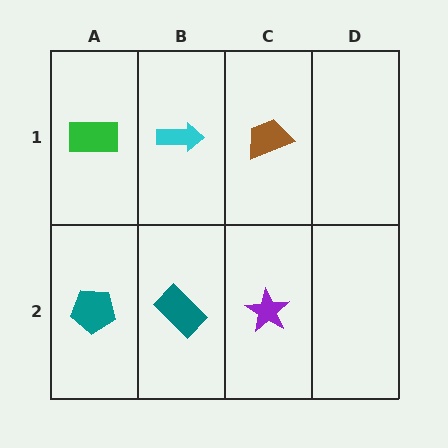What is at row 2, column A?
A teal pentagon.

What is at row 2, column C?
A purple star.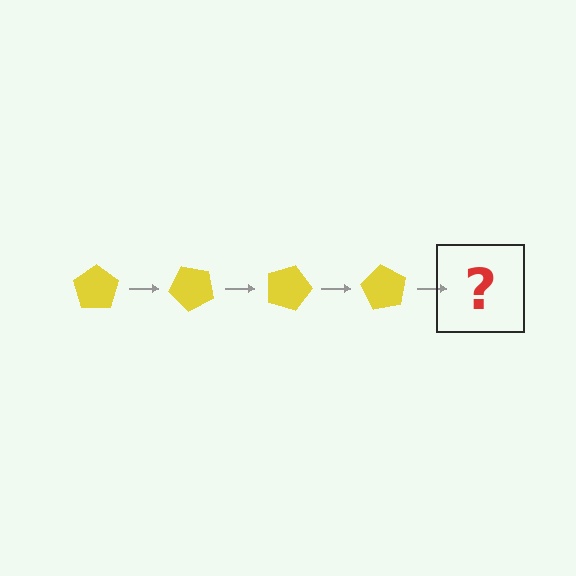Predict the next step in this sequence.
The next step is a yellow pentagon rotated 180 degrees.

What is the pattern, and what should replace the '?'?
The pattern is that the pentagon rotates 45 degrees each step. The '?' should be a yellow pentagon rotated 180 degrees.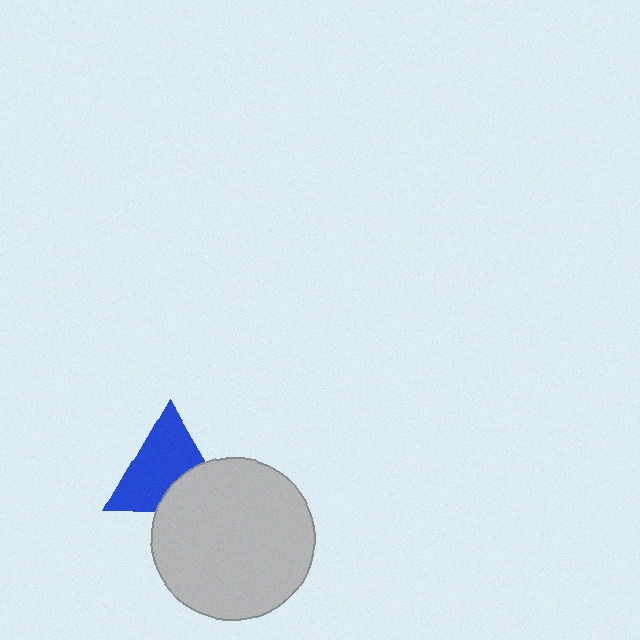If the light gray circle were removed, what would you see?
You would see the complete blue triangle.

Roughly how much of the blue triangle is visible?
Most of it is visible (roughly 68%).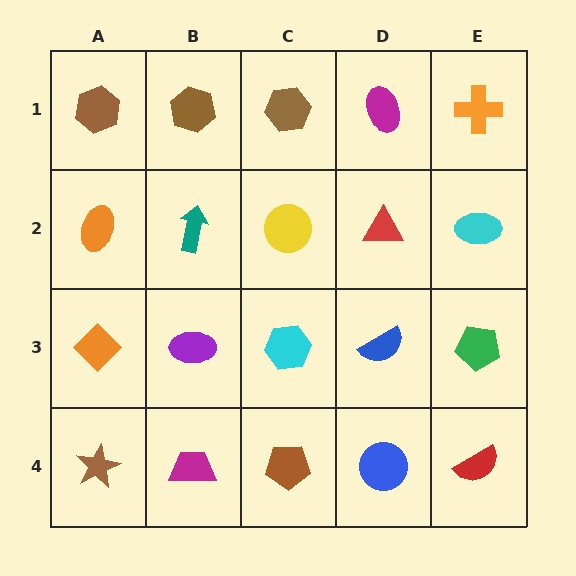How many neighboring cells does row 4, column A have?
2.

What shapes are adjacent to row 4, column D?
A blue semicircle (row 3, column D), a brown pentagon (row 4, column C), a red semicircle (row 4, column E).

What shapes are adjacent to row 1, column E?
A cyan ellipse (row 2, column E), a magenta ellipse (row 1, column D).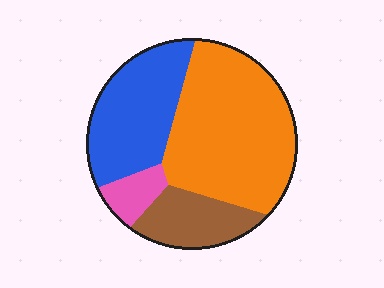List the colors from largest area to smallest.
From largest to smallest: orange, blue, brown, pink.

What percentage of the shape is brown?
Brown takes up about one sixth (1/6) of the shape.